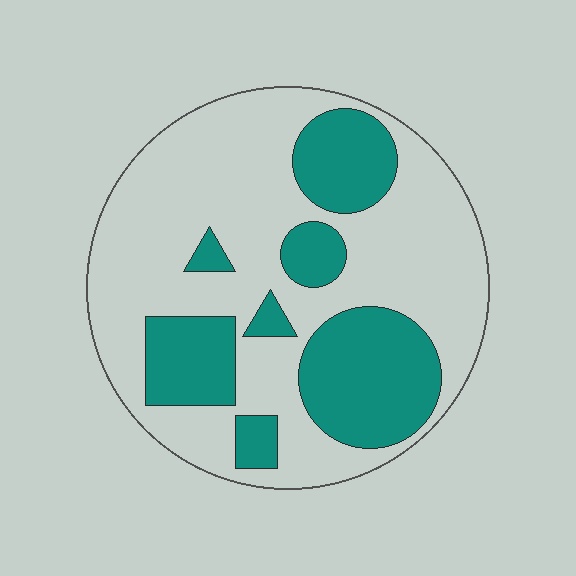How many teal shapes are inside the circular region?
7.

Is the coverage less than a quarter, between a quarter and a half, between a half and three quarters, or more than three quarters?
Between a quarter and a half.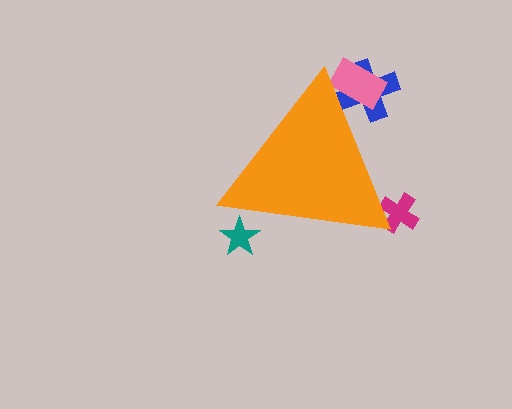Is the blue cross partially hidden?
Yes, the blue cross is partially hidden behind the orange triangle.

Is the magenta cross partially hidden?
Yes, the magenta cross is partially hidden behind the orange triangle.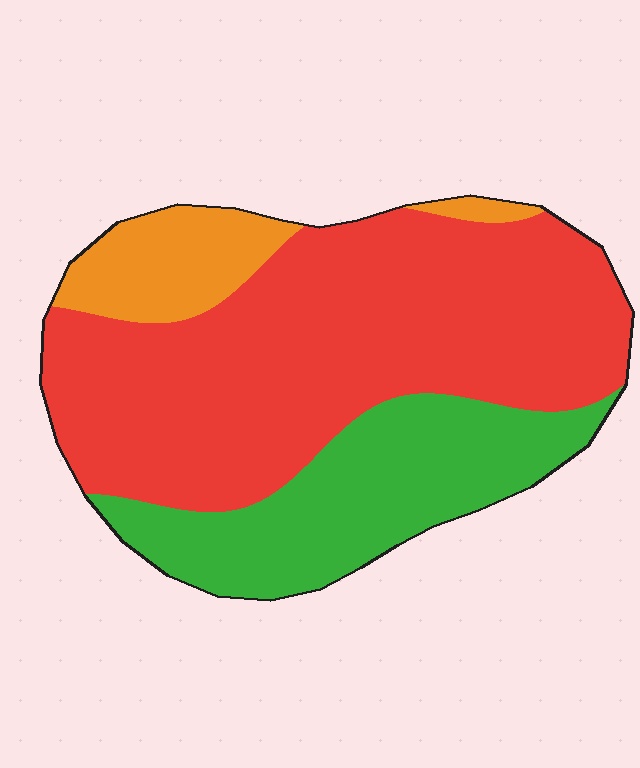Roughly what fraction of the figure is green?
Green takes up between a sixth and a third of the figure.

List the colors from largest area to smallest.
From largest to smallest: red, green, orange.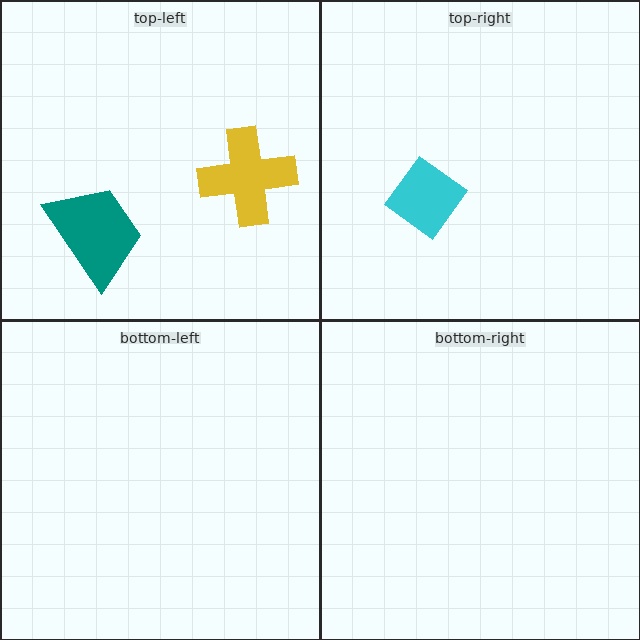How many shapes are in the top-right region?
1.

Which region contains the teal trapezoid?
The top-left region.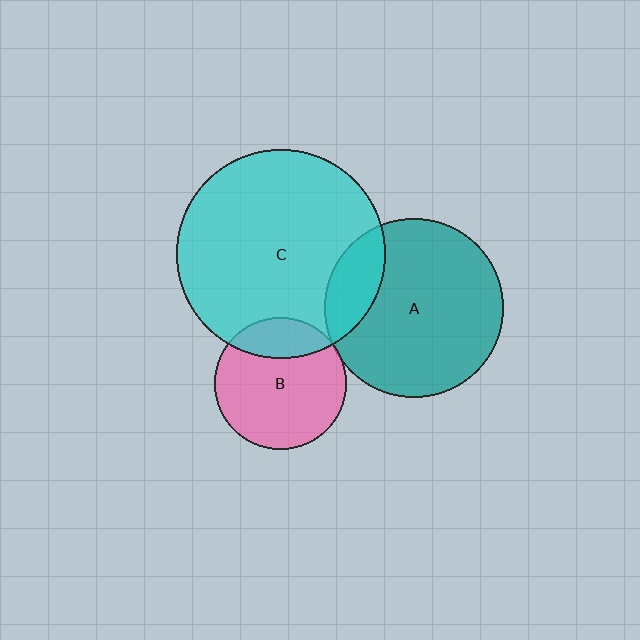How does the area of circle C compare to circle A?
Approximately 1.4 times.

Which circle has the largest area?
Circle C (cyan).